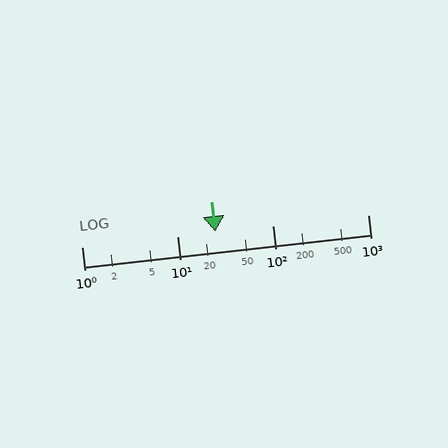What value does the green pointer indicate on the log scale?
The pointer indicates approximately 25.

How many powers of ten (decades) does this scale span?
The scale spans 3 decades, from 1 to 1000.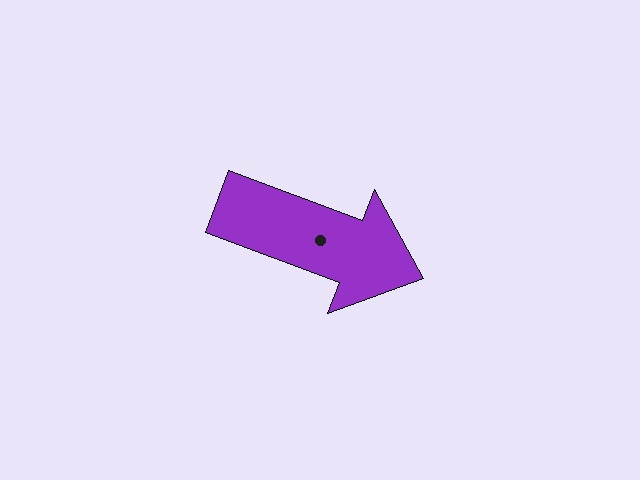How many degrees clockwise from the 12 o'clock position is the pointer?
Approximately 111 degrees.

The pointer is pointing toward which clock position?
Roughly 4 o'clock.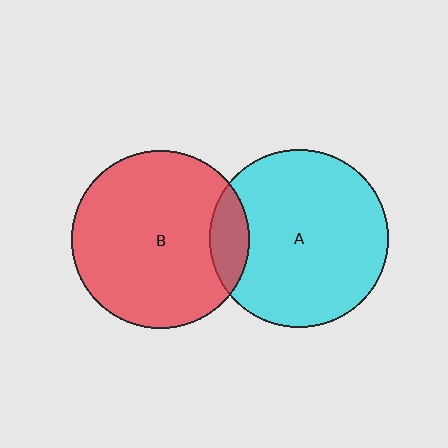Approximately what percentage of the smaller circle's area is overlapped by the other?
Approximately 10%.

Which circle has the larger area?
Circle A (cyan).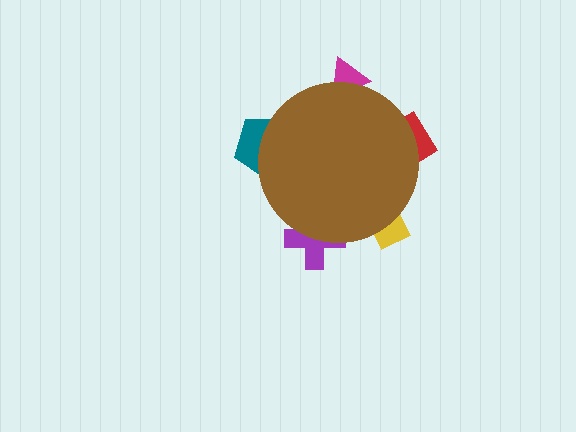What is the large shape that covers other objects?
A brown circle.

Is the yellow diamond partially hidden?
Yes, the yellow diamond is partially hidden behind the brown circle.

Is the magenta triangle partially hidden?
Yes, the magenta triangle is partially hidden behind the brown circle.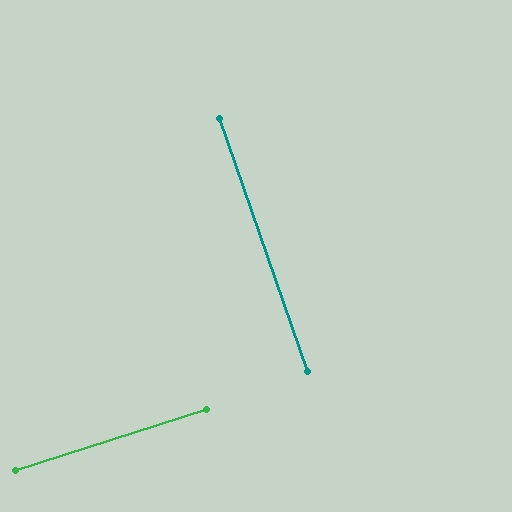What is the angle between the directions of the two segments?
Approximately 89 degrees.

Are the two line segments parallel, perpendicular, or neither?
Perpendicular — they meet at approximately 89°.